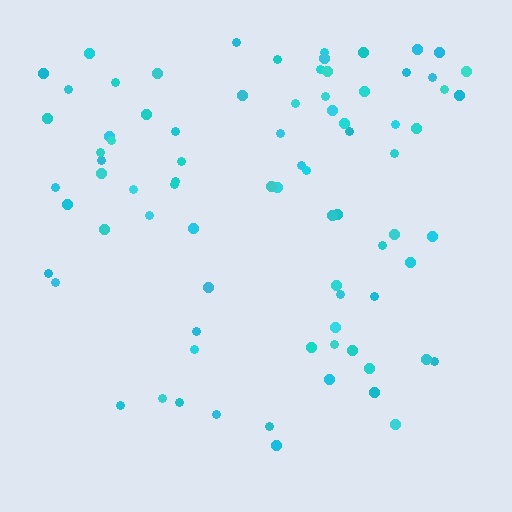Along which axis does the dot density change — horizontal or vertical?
Vertical.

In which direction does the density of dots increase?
From bottom to top, with the top side densest.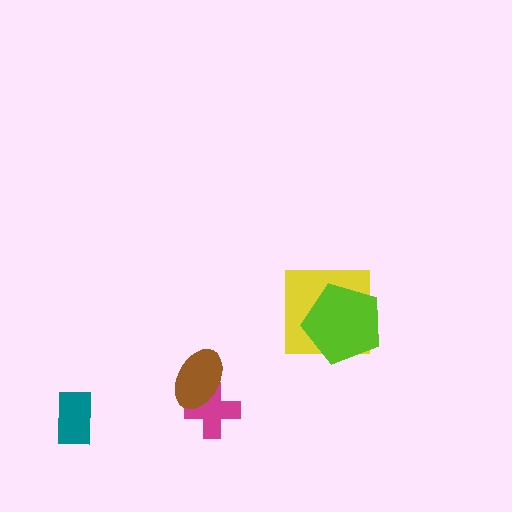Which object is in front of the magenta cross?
The brown ellipse is in front of the magenta cross.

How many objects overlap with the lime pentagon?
1 object overlaps with the lime pentagon.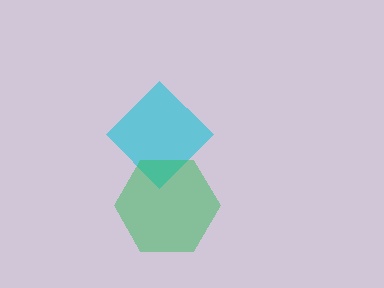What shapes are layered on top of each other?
The layered shapes are: a cyan diamond, a green hexagon.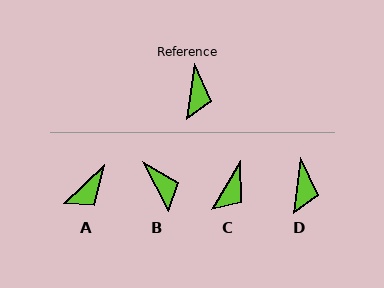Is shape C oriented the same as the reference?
No, it is off by about 22 degrees.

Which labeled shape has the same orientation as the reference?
D.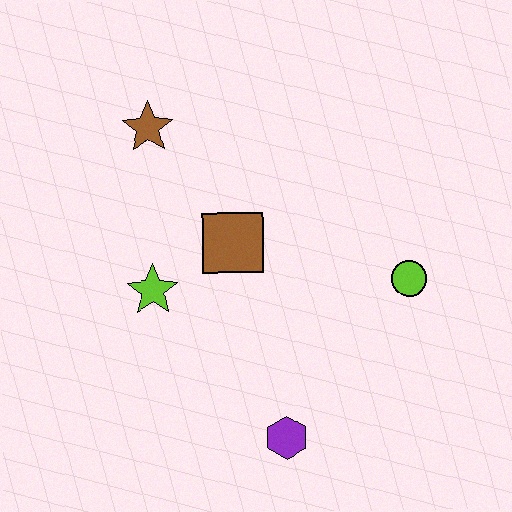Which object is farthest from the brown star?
The purple hexagon is farthest from the brown star.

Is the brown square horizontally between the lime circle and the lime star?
Yes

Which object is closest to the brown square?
The lime star is closest to the brown square.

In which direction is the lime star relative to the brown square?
The lime star is to the left of the brown square.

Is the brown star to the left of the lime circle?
Yes